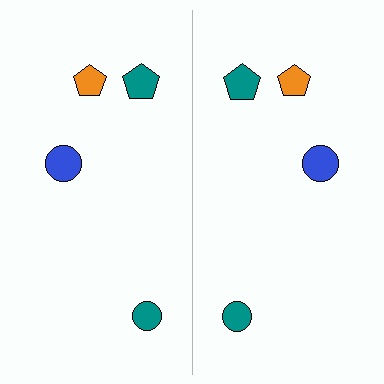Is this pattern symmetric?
Yes, this pattern has bilateral (reflection) symmetry.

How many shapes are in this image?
There are 8 shapes in this image.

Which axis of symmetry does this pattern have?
The pattern has a vertical axis of symmetry running through the center of the image.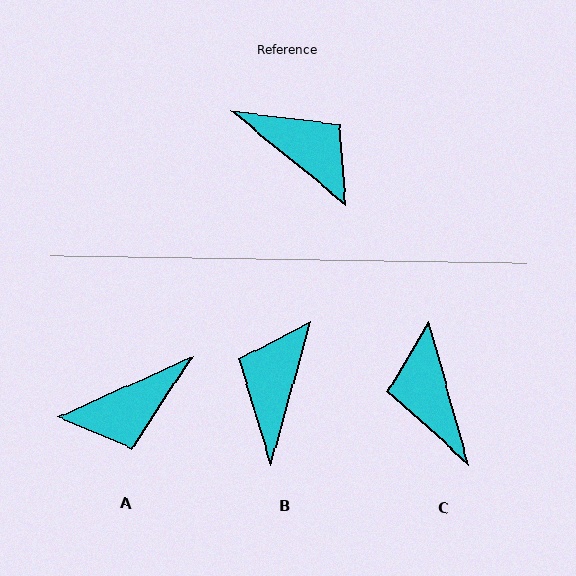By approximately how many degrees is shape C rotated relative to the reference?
Approximately 145 degrees counter-clockwise.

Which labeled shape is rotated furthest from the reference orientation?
C, about 145 degrees away.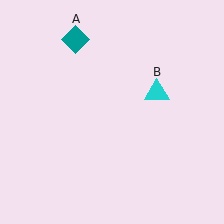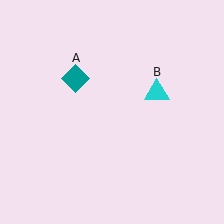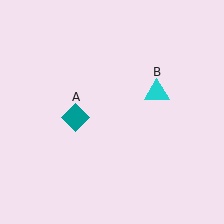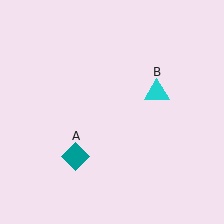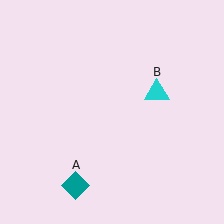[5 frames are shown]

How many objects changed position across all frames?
1 object changed position: teal diamond (object A).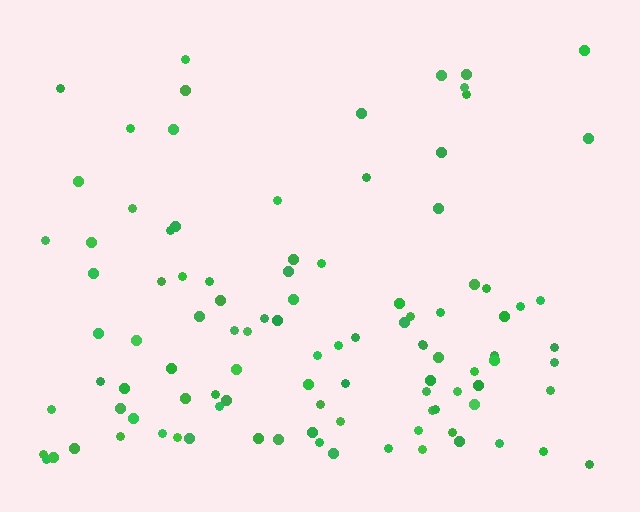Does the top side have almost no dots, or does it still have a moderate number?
Still a moderate number, just noticeably fewer than the bottom.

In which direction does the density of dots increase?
From top to bottom, with the bottom side densest.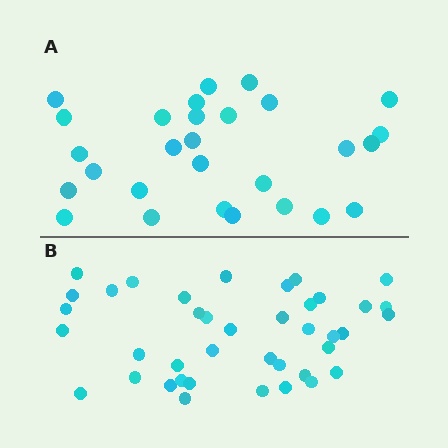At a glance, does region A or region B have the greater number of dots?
Region B (the bottom region) has more dots.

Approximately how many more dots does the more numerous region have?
Region B has roughly 12 or so more dots than region A.